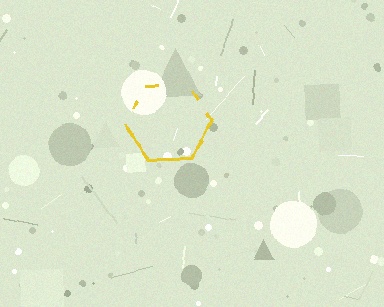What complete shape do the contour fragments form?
The contour fragments form a hexagon.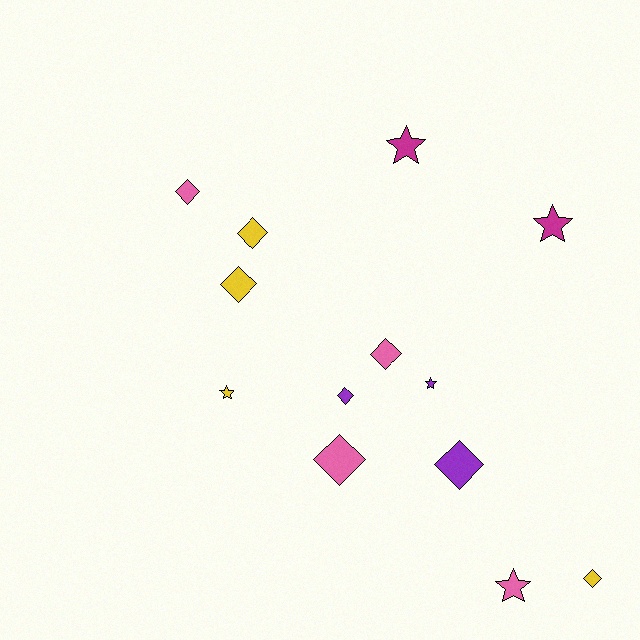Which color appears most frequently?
Pink, with 4 objects.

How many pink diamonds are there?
There are 3 pink diamonds.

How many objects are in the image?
There are 13 objects.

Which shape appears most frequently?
Diamond, with 8 objects.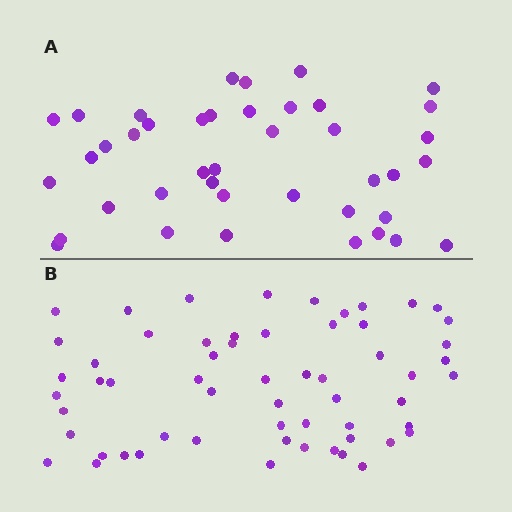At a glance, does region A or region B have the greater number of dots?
Region B (the bottom region) has more dots.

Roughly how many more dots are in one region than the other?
Region B has approximately 20 more dots than region A.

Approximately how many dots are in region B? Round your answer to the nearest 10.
About 60 dots. (The exact count is 59, which rounds to 60.)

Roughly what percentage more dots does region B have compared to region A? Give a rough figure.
About 45% more.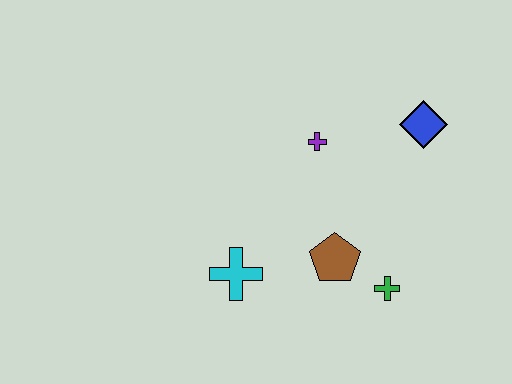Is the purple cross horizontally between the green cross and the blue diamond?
No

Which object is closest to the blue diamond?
The purple cross is closest to the blue diamond.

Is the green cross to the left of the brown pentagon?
No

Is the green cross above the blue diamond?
No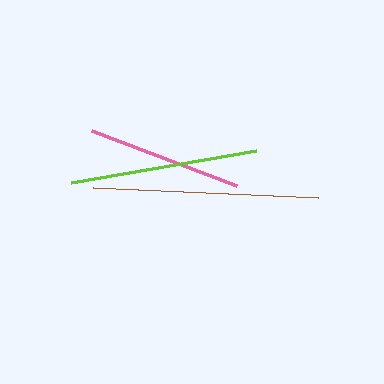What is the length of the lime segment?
The lime segment is approximately 188 pixels long.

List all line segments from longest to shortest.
From longest to shortest: brown, lime, pink.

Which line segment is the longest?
The brown line is the longest at approximately 226 pixels.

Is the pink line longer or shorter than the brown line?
The brown line is longer than the pink line.